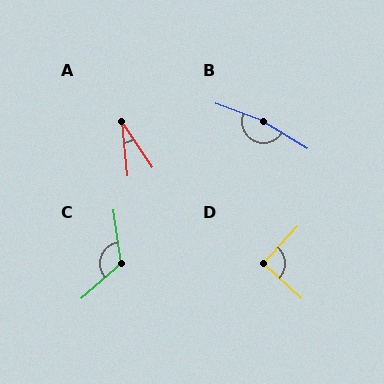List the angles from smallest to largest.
A (28°), D (91°), C (123°), B (169°).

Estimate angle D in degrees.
Approximately 91 degrees.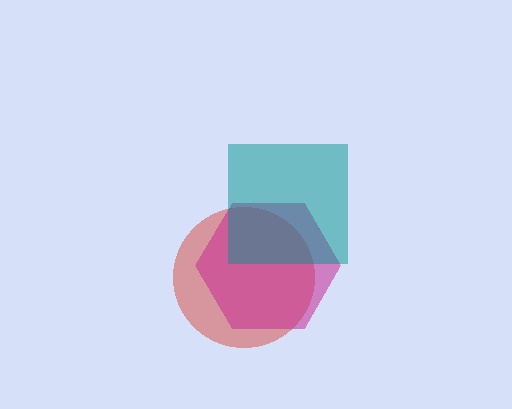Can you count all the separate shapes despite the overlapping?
Yes, there are 3 separate shapes.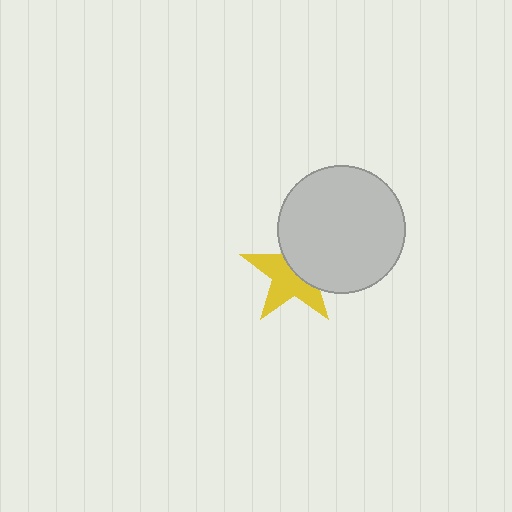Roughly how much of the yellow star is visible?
About half of it is visible (roughly 56%).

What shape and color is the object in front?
The object in front is a light gray circle.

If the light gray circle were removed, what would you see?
You would see the complete yellow star.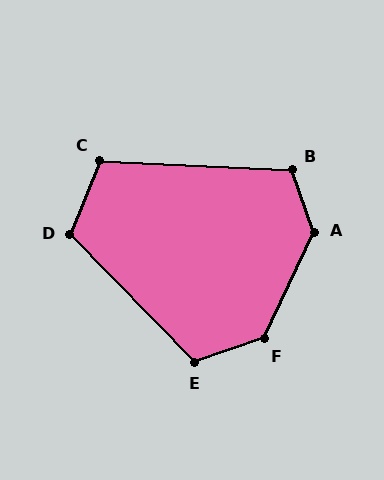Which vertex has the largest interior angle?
A, at approximately 136 degrees.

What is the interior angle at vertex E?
Approximately 116 degrees (obtuse).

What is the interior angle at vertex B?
Approximately 112 degrees (obtuse).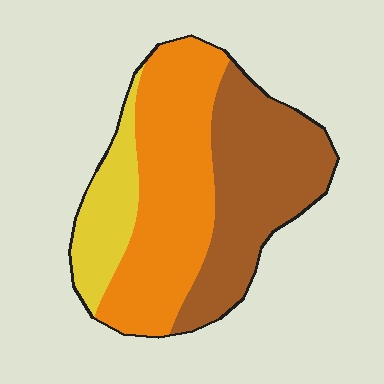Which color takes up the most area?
Orange, at roughly 45%.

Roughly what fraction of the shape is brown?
Brown takes up between a third and a half of the shape.